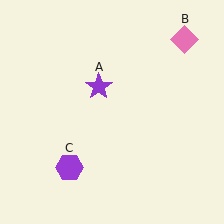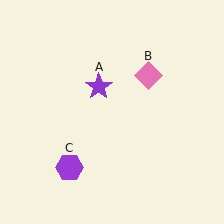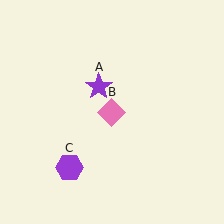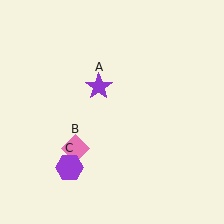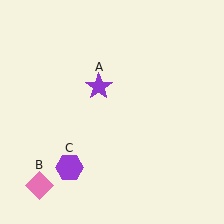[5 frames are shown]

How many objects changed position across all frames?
1 object changed position: pink diamond (object B).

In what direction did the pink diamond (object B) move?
The pink diamond (object B) moved down and to the left.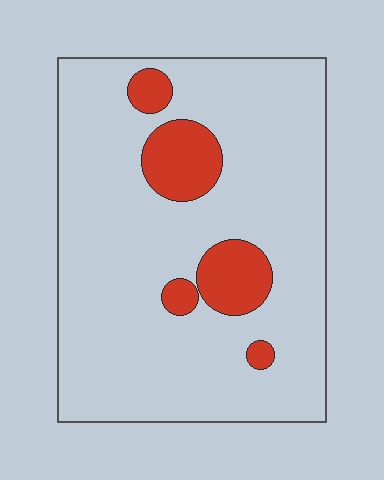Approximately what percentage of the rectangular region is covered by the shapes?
Approximately 15%.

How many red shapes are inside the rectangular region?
5.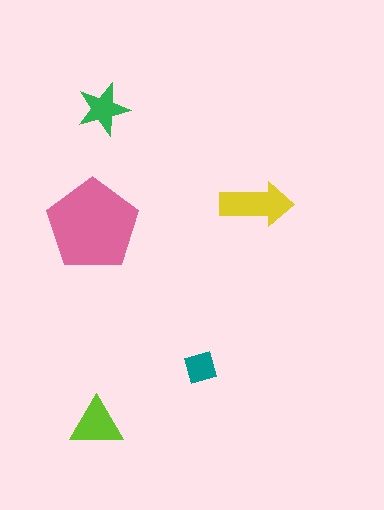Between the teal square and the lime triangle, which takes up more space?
The lime triangle.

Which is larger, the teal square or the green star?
The green star.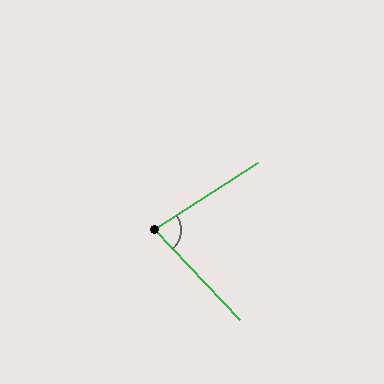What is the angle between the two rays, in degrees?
Approximately 79 degrees.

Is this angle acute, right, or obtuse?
It is acute.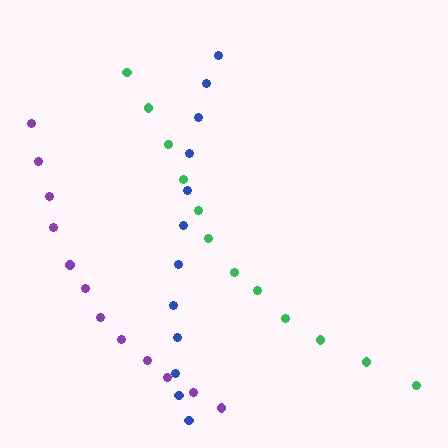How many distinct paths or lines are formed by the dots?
There are 3 distinct paths.